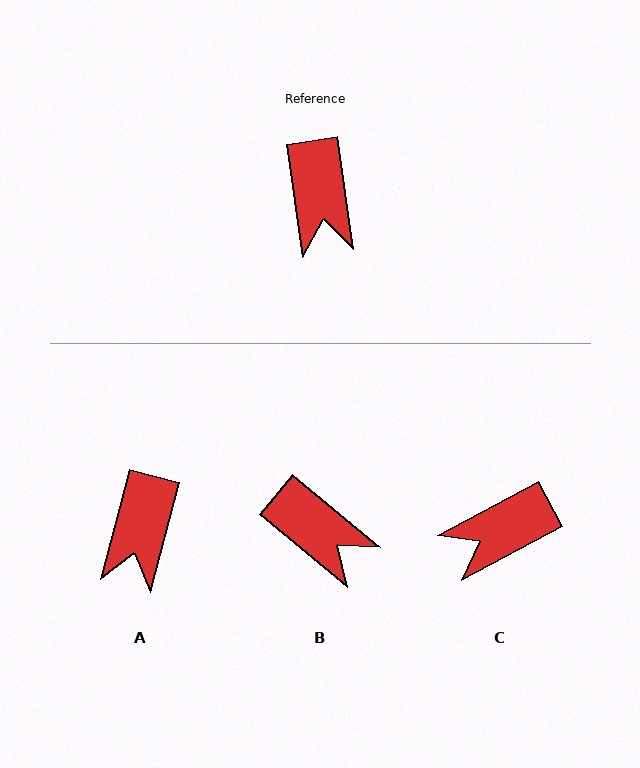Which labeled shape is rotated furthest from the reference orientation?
C, about 70 degrees away.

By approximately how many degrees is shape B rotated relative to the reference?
Approximately 42 degrees counter-clockwise.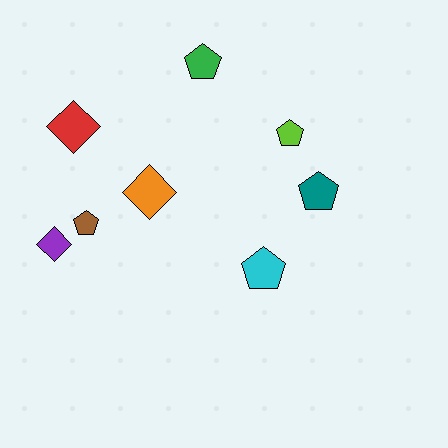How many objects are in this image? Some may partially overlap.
There are 8 objects.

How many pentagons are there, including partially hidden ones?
There are 5 pentagons.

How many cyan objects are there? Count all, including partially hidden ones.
There is 1 cyan object.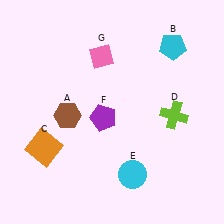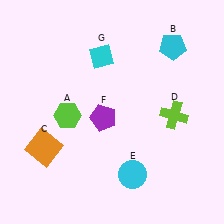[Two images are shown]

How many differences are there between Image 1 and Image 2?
There are 2 differences between the two images.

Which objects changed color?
A changed from brown to lime. G changed from pink to cyan.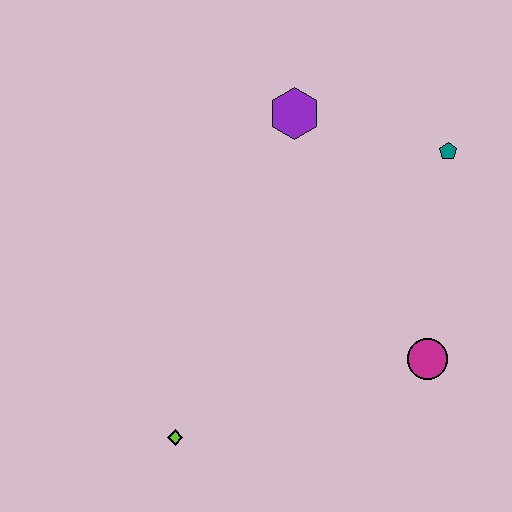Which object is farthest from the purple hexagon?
The lime diamond is farthest from the purple hexagon.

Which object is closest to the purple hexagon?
The teal pentagon is closest to the purple hexagon.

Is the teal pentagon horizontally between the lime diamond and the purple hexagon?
No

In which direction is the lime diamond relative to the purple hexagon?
The lime diamond is below the purple hexagon.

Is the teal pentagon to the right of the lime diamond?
Yes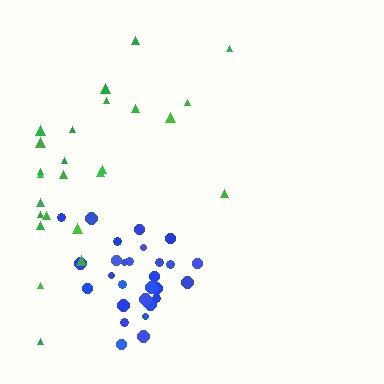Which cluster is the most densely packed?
Blue.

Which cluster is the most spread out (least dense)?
Green.